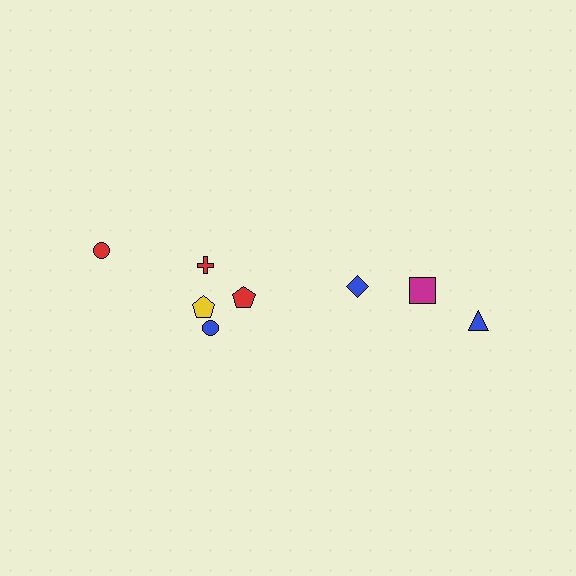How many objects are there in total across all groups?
There are 8 objects.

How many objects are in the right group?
There are 3 objects.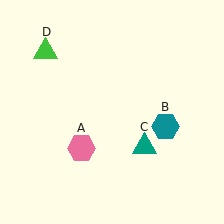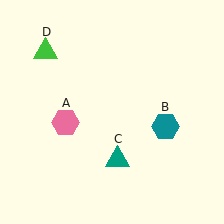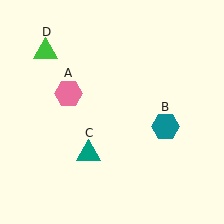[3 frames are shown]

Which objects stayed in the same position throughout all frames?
Teal hexagon (object B) and green triangle (object D) remained stationary.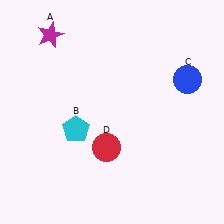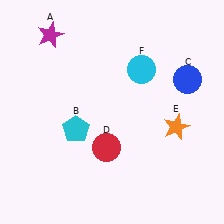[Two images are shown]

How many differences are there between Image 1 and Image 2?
There are 2 differences between the two images.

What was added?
An orange star (E), a cyan circle (F) were added in Image 2.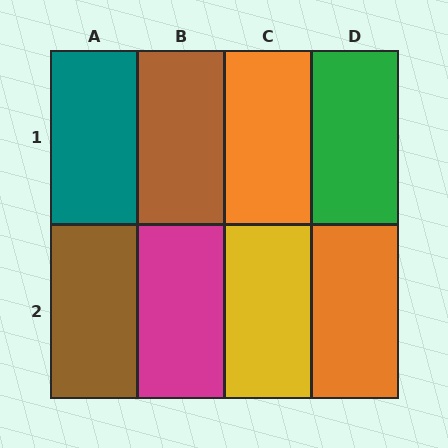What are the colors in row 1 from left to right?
Teal, brown, orange, green.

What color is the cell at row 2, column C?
Yellow.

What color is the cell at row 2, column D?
Orange.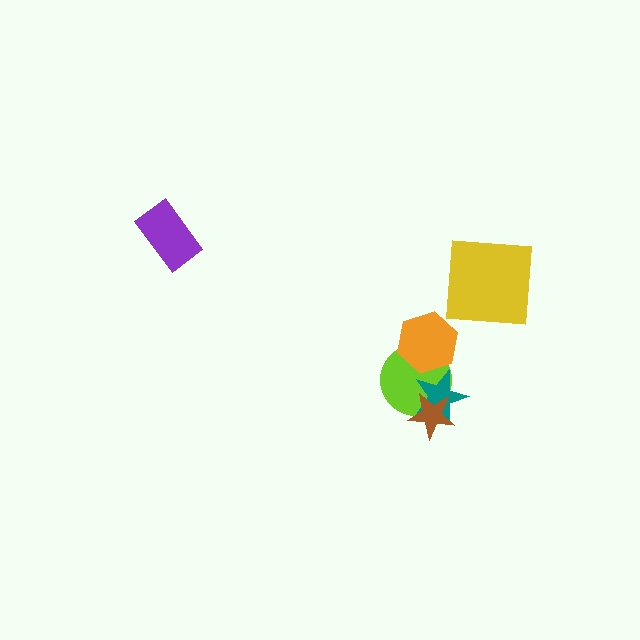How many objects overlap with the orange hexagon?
1 object overlaps with the orange hexagon.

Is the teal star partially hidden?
Yes, it is partially covered by another shape.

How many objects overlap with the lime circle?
3 objects overlap with the lime circle.